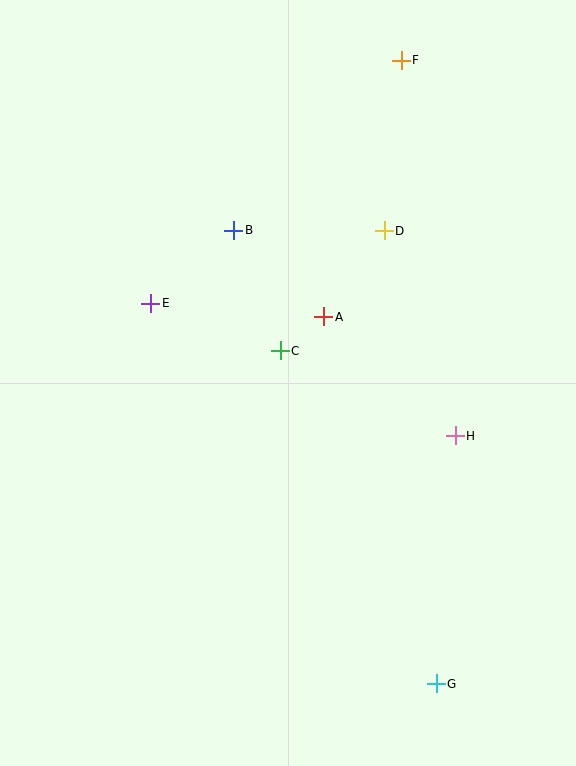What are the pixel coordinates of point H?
Point H is at (455, 436).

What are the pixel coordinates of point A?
Point A is at (324, 317).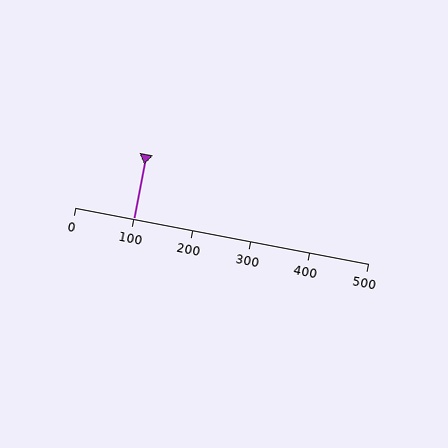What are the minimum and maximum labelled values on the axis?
The axis runs from 0 to 500.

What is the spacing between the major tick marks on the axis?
The major ticks are spaced 100 apart.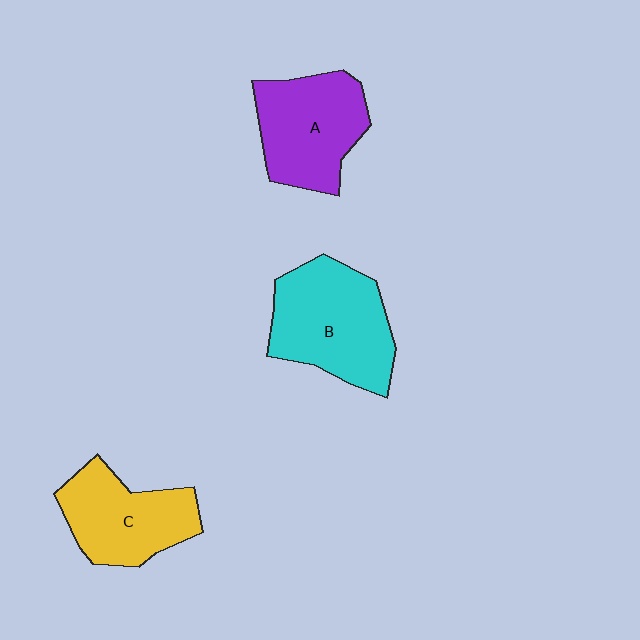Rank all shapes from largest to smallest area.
From largest to smallest: B (cyan), A (purple), C (yellow).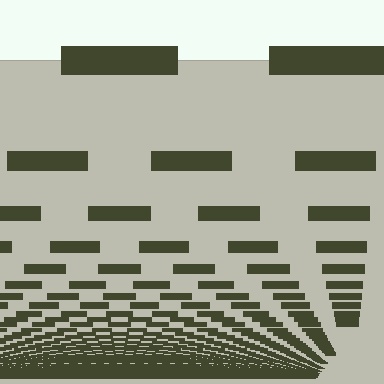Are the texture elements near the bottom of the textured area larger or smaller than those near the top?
Smaller. The gradient is inverted — elements near the bottom are smaller and denser.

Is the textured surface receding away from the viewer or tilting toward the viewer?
The surface appears to tilt toward the viewer. Texture elements get larger and sparser toward the top.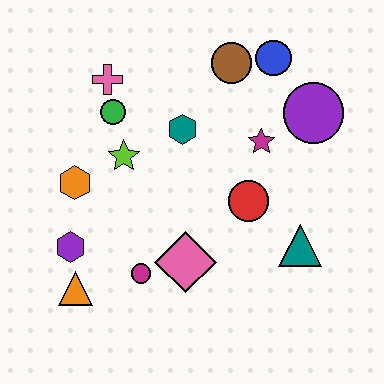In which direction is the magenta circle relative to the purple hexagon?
The magenta circle is to the right of the purple hexagon.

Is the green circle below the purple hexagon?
No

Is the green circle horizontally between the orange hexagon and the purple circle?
Yes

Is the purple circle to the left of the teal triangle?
No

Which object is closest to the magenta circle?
The pink diamond is closest to the magenta circle.